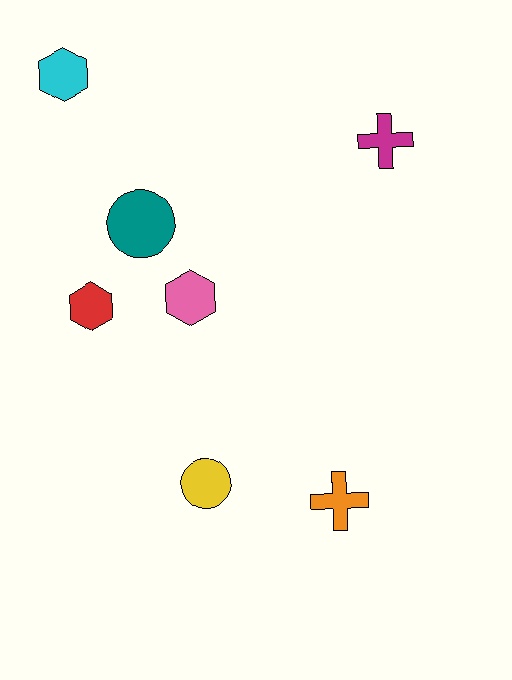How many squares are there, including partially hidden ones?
There are no squares.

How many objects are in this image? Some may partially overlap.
There are 7 objects.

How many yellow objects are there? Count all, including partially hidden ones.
There is 1 yellow object.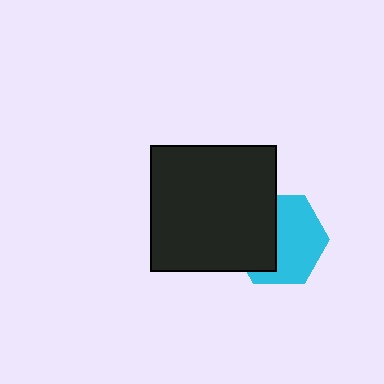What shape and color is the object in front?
The object in front is a black square.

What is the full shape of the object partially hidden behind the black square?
The partially hidden object is a cyan hexagon.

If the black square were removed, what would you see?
You would see the complete cyan hexagon.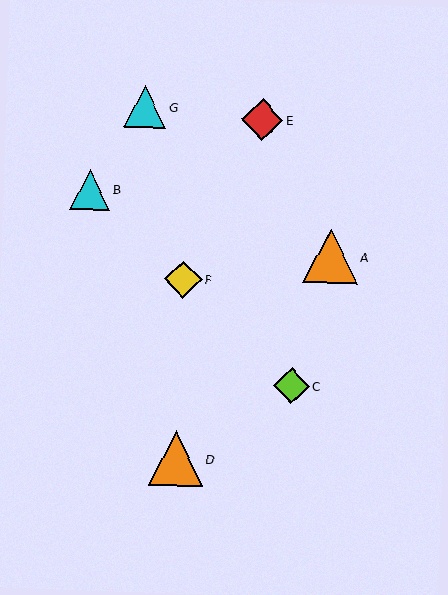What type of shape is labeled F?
Shape F is a yellow diamond.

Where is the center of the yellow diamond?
The center of the yellow diamond is at (183, 279).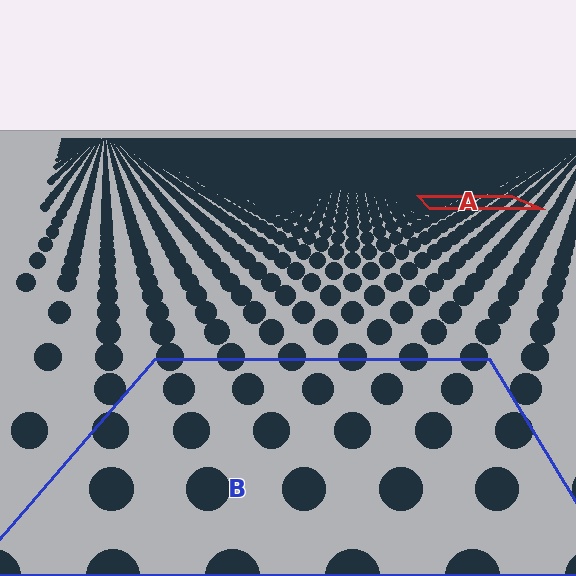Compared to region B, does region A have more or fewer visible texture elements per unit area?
Region A has more texture elements per unit area — they are packed more densely because it is farther away.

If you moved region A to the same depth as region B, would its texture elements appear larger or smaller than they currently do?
They would appear larger. At a closer depth, the same texture elements are projected at a bigger on-screen size.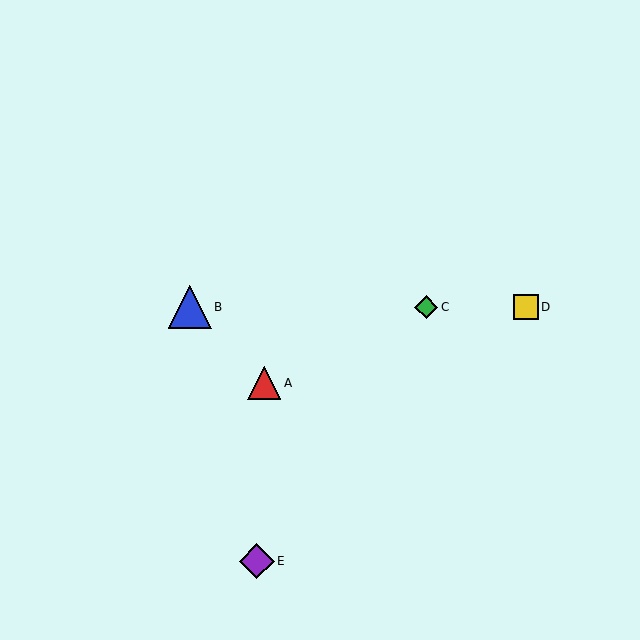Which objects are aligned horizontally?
Objects B, C, D are aligned horizontally.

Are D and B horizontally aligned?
Yes, both are at y≈307.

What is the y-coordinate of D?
Object D is at y≈307.